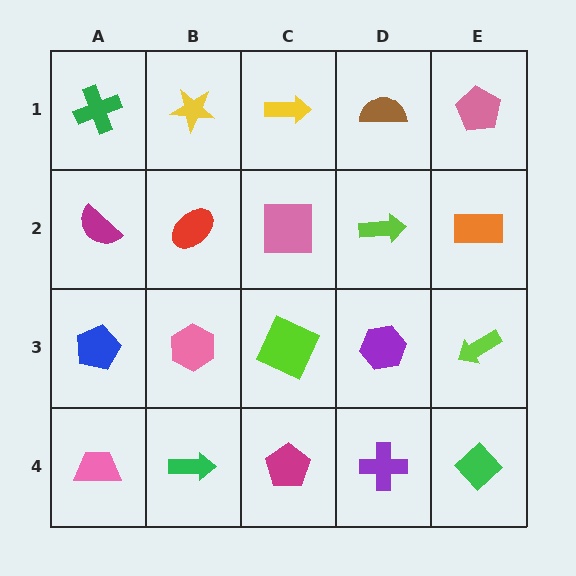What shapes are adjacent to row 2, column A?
A green cross (row 1, column A), a blue pentagon (row 3, column A), a red ellipse (row 2, column B).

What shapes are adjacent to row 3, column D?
A lime arrow (row 2, column D), a purple cross (row 4, column D), a lime square (row 3, column C), a lime arrow (row 3, column E).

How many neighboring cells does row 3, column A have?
3.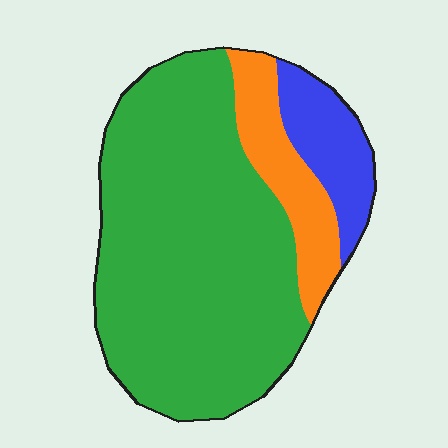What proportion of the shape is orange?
Orange covers 15% of the shape.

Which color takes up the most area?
Green, at roughly 75%.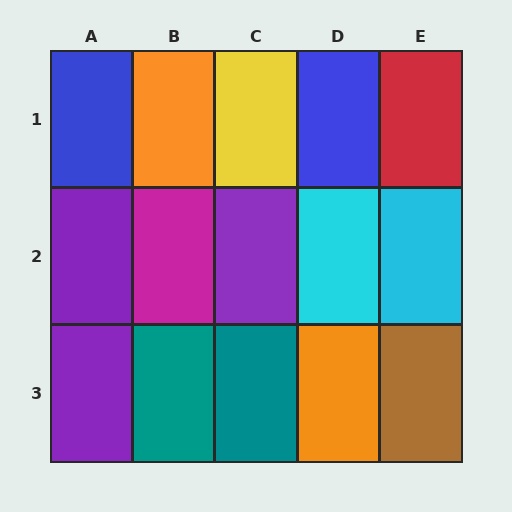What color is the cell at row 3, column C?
Teal.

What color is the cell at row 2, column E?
Cyan.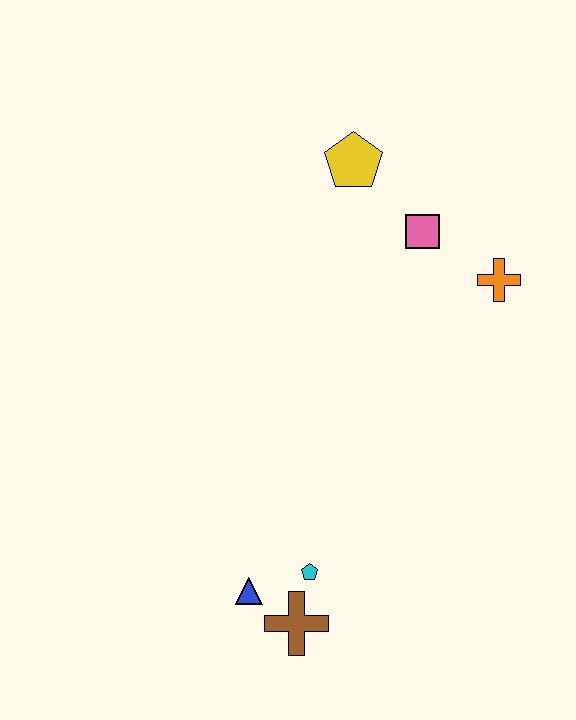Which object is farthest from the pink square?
The brown cross is farthest from the pink square.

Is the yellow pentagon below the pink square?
No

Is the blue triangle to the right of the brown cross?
No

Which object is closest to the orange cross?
The pink square is closest to the orange cross.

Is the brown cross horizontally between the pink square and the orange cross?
No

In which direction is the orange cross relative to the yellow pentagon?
The orange cross is to the right of the yellow pentagon.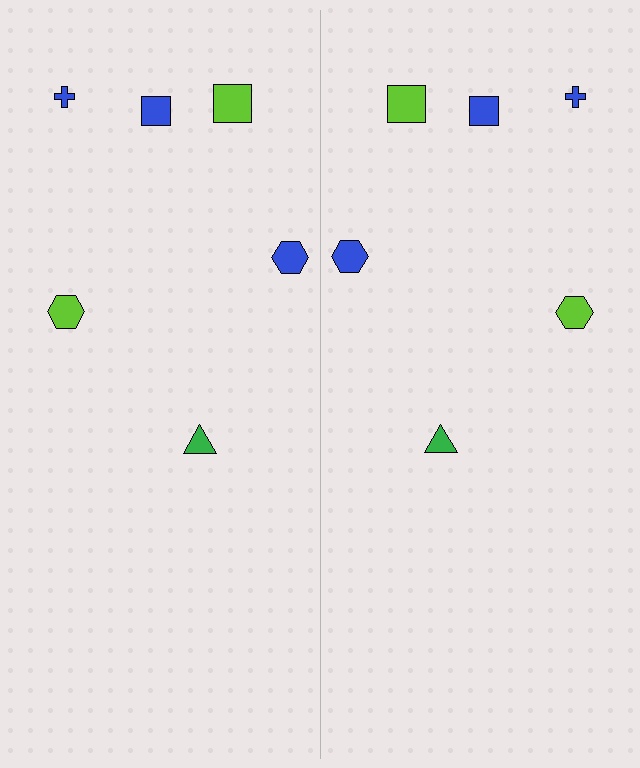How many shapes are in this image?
There are 12 shapes in this image.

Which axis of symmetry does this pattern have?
The pattern has a vertical axis of symmetry running through the center of the image.